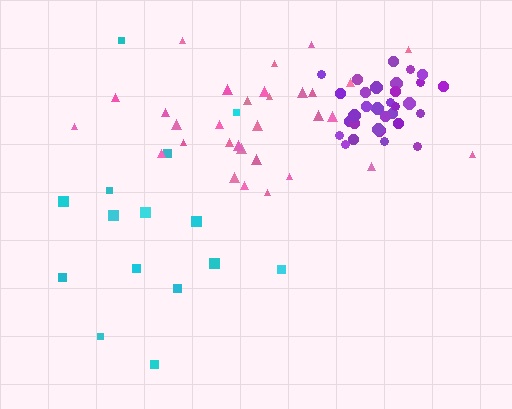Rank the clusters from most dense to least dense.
purple, pink, cyan.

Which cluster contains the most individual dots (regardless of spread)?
Pink (31).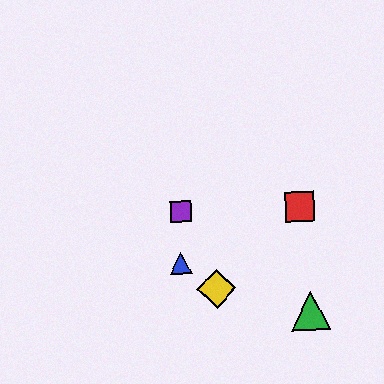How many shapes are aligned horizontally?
2 shapes (the red square, the purple square) are aligned horizontally.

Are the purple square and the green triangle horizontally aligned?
No, the purple square is at y≈212 and the green triangle is at y≈310.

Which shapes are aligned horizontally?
The red square, the purple square are aligned horizontally.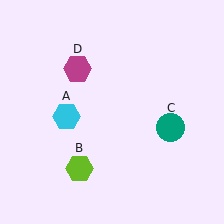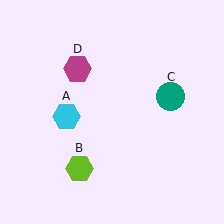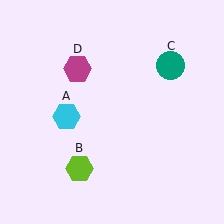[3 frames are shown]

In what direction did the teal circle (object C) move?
The teal circle (object C) moved up.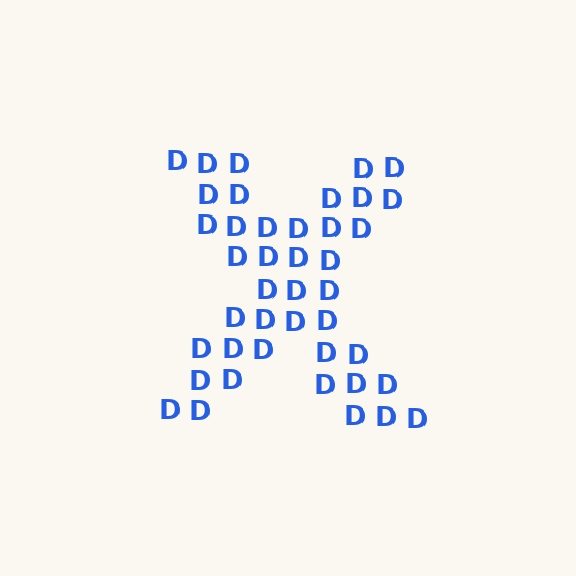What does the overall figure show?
The overall figure shows the letter X.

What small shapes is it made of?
It is made of small letter D's.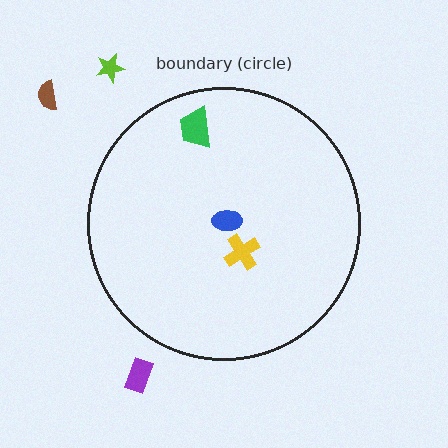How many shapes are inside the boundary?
3 inside, 3 outside.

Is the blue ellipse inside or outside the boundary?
Inside.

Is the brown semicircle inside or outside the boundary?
Outside.